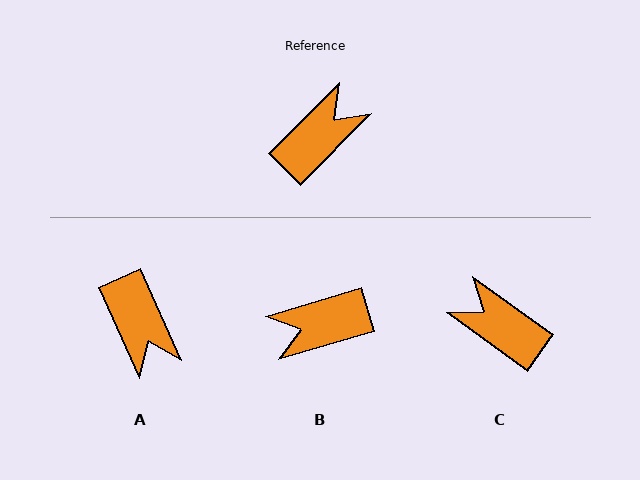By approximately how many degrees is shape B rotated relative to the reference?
Approximately 151 degrees counter-clockwise.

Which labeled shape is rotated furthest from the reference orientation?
B, about 151 degrees away.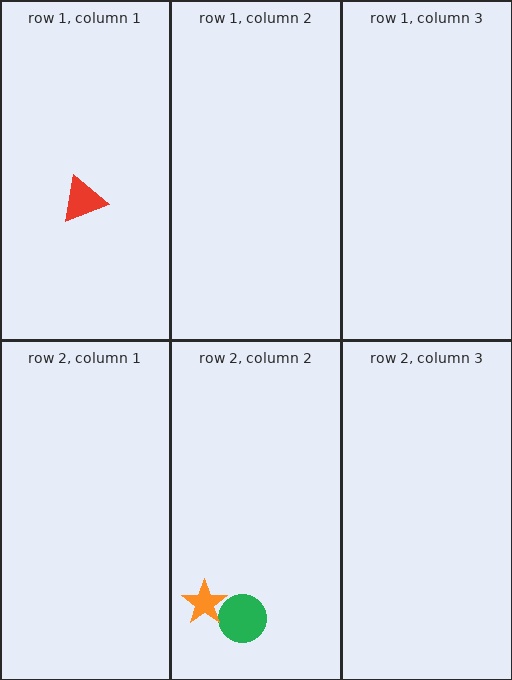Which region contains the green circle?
The row 2, column 2 region.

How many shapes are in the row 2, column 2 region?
2.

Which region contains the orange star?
The row 2, column 2 region.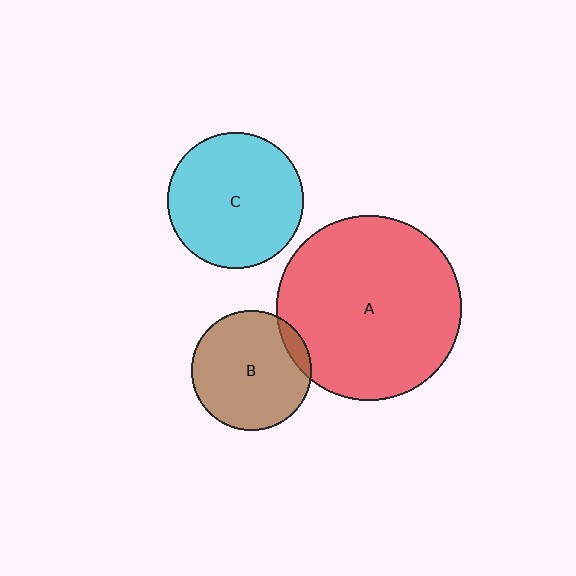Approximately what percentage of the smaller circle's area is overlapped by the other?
Approximately 10%.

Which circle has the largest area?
Circle A (red).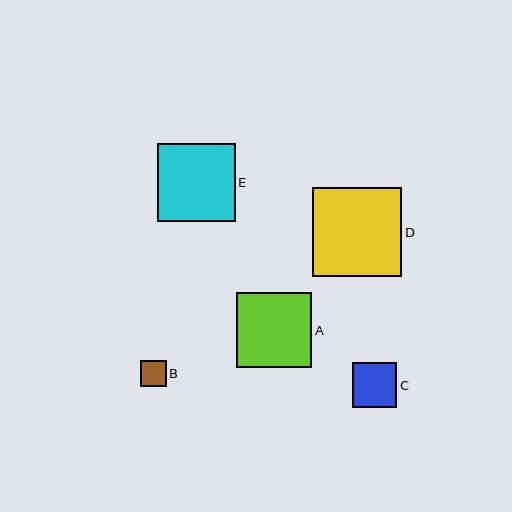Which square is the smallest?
Square B is the smallest with a size of approximately 25 pixels.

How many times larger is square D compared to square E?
Square D is approximately 1.2 times the size of square E.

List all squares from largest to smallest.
From largest to smallest: D, E, A, C, B.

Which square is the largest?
Square D is the largest with a size of approximately 90 pixels.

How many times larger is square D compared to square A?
Square D is approximately 1.2 times the size of square A.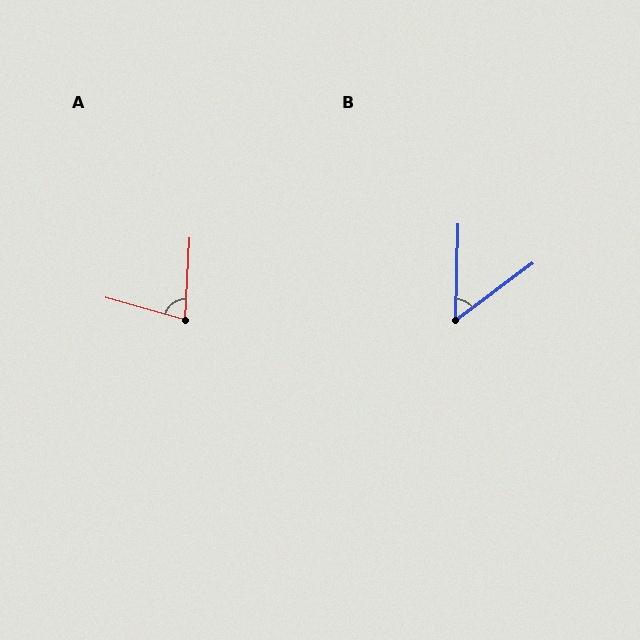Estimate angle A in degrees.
Approximately 77 degrees.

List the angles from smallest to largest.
B (52°), A (77°).